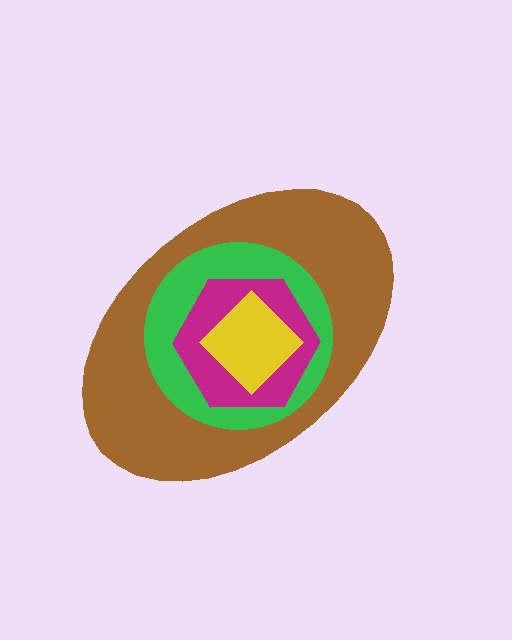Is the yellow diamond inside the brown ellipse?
Yes.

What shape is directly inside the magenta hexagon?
The yellow diamond.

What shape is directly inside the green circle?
The magenta hexagon.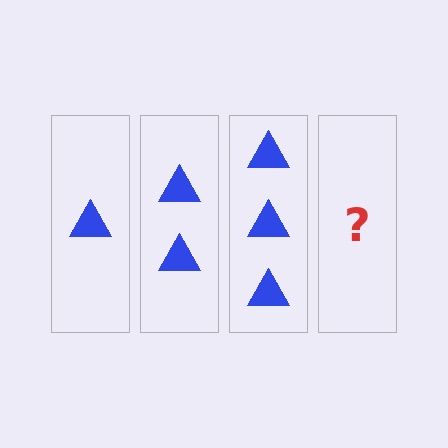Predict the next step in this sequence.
The next step is 4 triangles.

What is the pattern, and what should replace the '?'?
The pattern is that each step adds one more triangle. The '?' should be 4 triangles.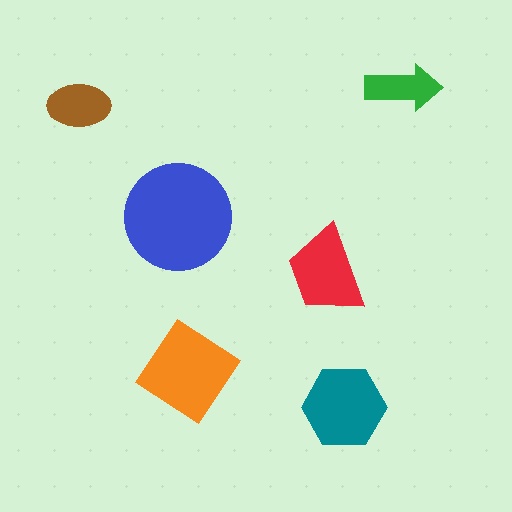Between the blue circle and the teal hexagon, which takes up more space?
The blue circle.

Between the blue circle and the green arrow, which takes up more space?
The blue circle.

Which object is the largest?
The blue circle.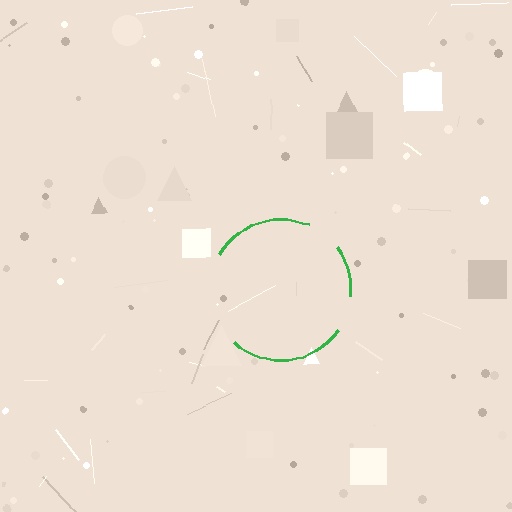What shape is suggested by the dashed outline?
The dashed outline suggests a circle.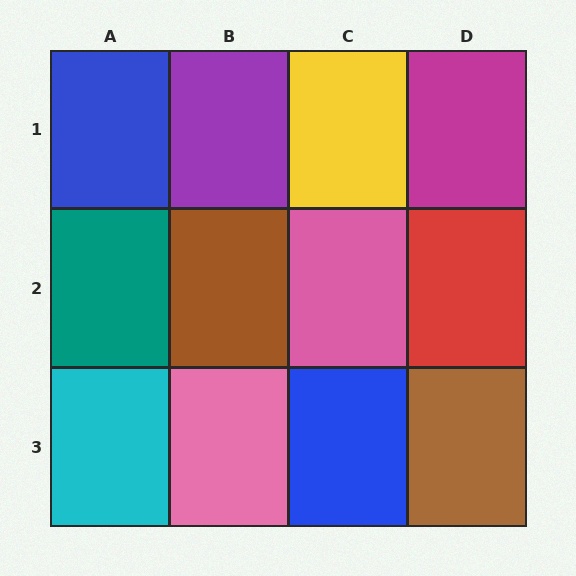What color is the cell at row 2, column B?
Brown.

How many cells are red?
1 cell is red.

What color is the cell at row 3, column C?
Blue.